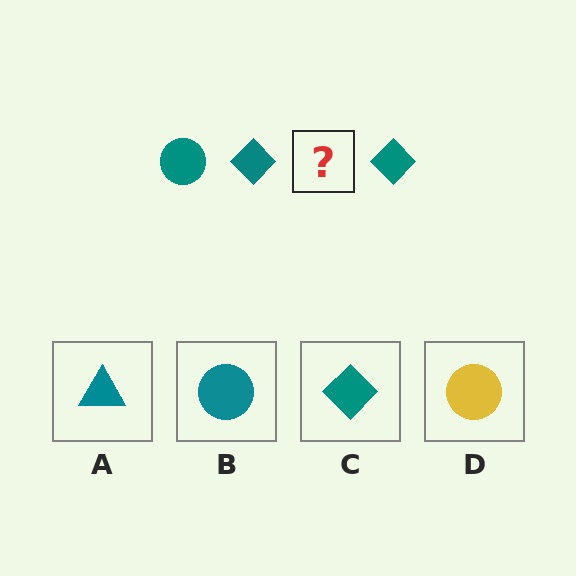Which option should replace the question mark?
Option B.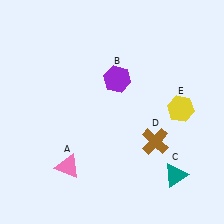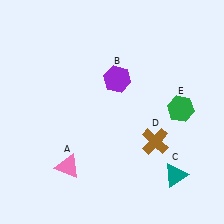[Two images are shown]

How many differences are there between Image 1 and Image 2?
There is 1 difference between the two images.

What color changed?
The hexagon (E) changed from yellow in Image 1 to green in Image 2.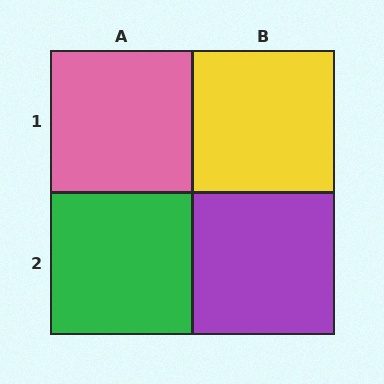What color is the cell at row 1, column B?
Yellow.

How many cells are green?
1 cell is green.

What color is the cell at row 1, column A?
Pink.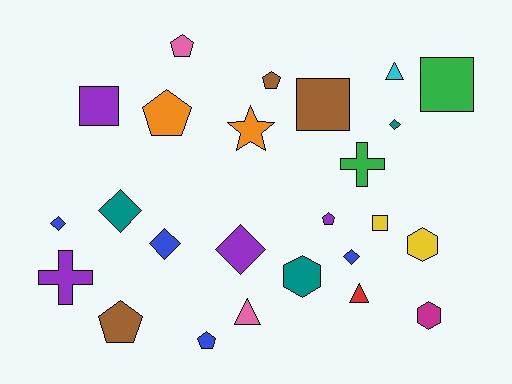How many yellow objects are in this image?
There are 2 yellow objects.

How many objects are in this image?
There are 25 objects.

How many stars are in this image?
There is 1 star.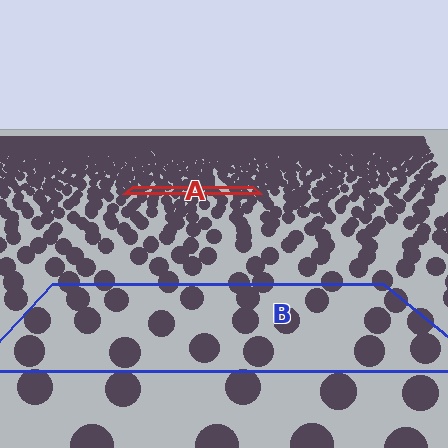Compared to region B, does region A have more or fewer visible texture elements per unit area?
Region A has more texture elements per unit area — they are packed more densely because it is farther away.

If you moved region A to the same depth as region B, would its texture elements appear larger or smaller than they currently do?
They would appear larger. At a closer depth, the same texture elements are projected at a bigger on-screen size.